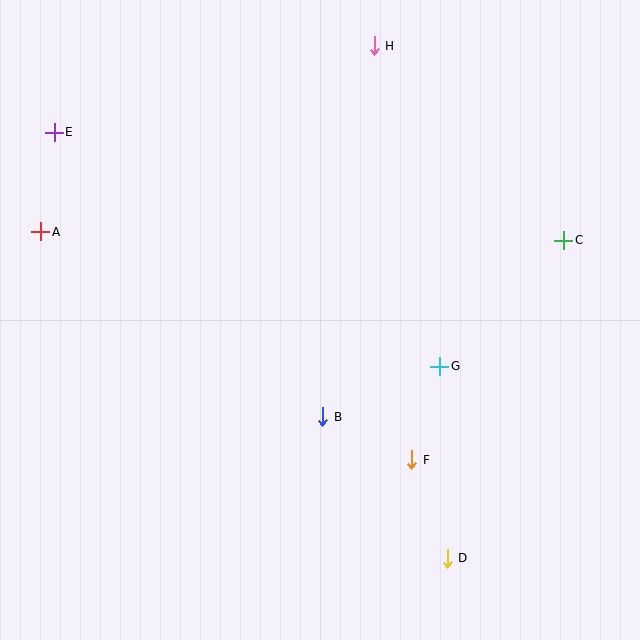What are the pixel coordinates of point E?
Point E is at (54, 132).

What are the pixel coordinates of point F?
Point F is at (412, 460).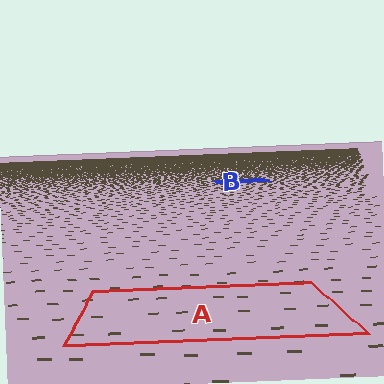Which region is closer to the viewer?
Region A is closer. The texture elements there are larger and more spread out.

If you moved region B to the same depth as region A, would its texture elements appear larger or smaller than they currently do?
They would appear larger. At a closer depth, the same texture elements are projected at a bigger on-screen size.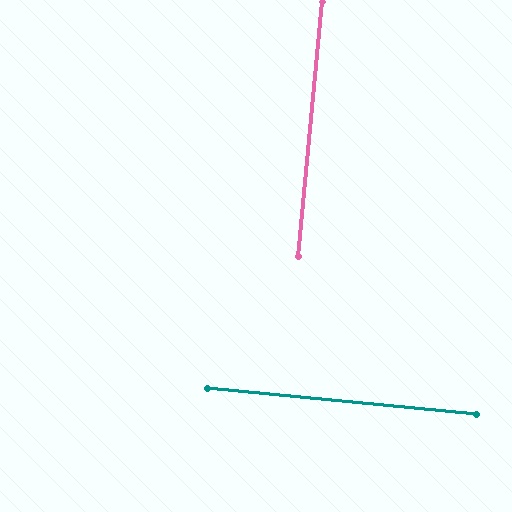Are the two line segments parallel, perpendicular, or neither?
Perpendicular — they meet at approximately 90°.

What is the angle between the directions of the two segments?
Approximately 90 degrees.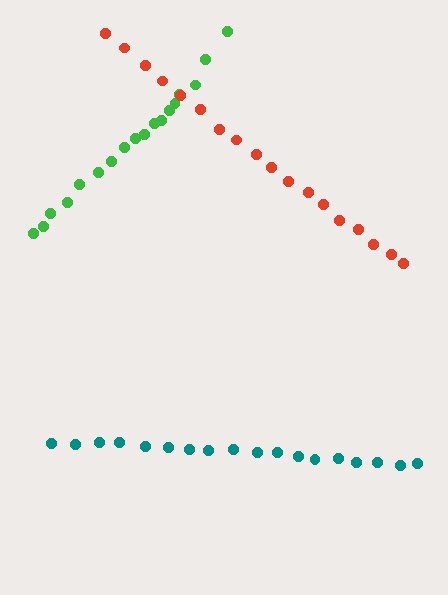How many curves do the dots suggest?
There are 3 distinct paths.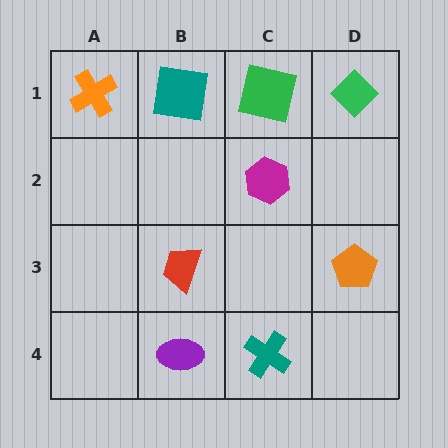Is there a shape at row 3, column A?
No, that cell is empty.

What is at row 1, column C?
A green square.